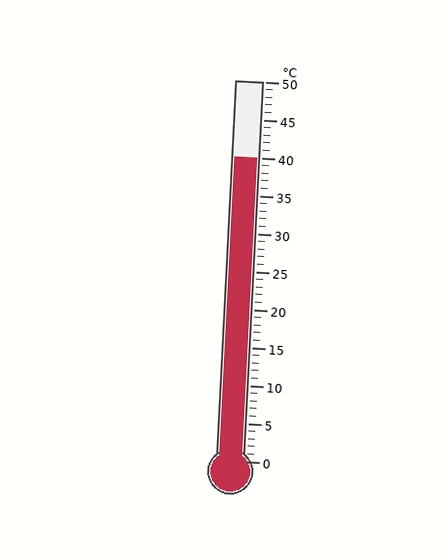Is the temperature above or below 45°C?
The temperature is below 45°C.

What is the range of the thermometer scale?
The thermometer scale ranges from 0°C to 50°C.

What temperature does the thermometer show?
The thermometer shows approximately 40°C.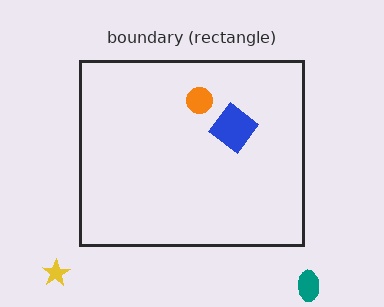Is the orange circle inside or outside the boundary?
Inside.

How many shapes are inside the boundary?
2 inside, 2 outside.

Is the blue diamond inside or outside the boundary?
Inside.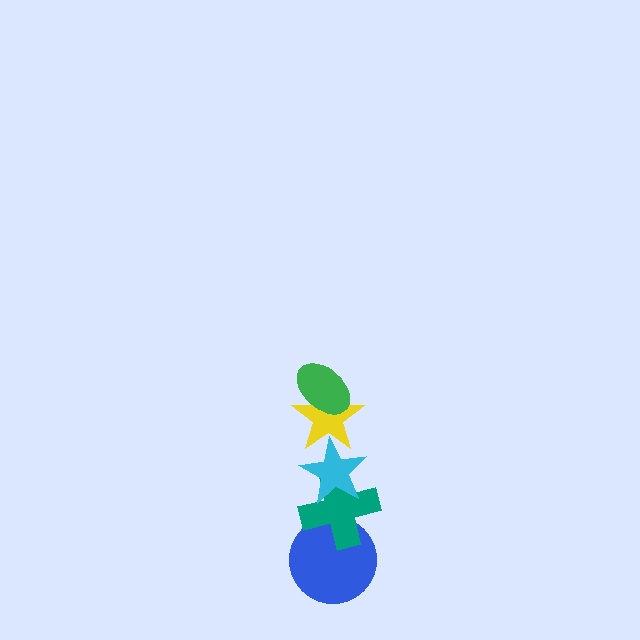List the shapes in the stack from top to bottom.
From top to bottom: the green ellipse, the yellow star, the cyan star, the teal cross, the blue circle.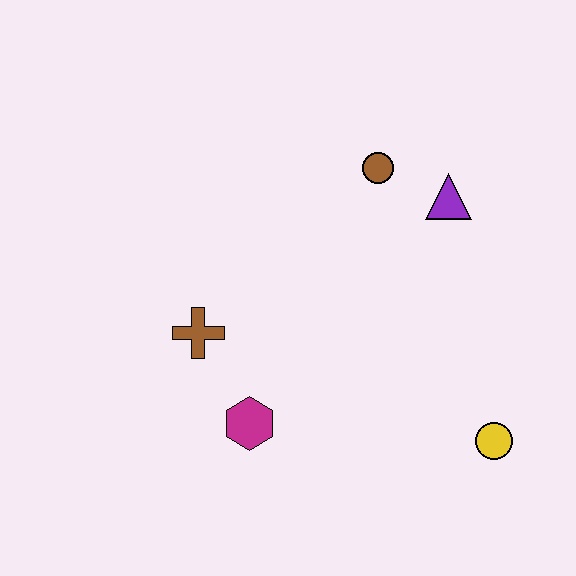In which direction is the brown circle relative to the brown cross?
The brown circle is to the right of the brown cross.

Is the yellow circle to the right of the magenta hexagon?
Yes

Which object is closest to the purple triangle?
The brown circle is closest to the purple triangle.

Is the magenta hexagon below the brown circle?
Yes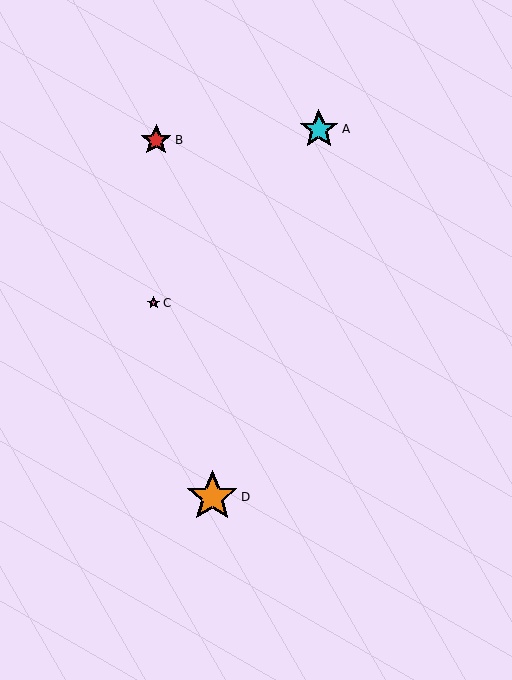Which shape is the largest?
The orange star (labeled D) is the largest.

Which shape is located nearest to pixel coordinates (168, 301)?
The pink star (labeled C) at (154, 303) is nearest to that location.